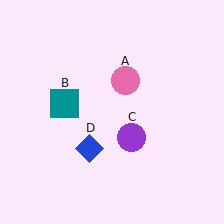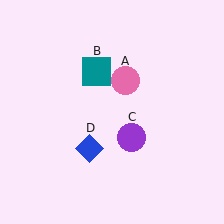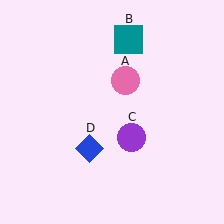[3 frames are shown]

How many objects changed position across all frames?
1 object changed position: teal square (object B).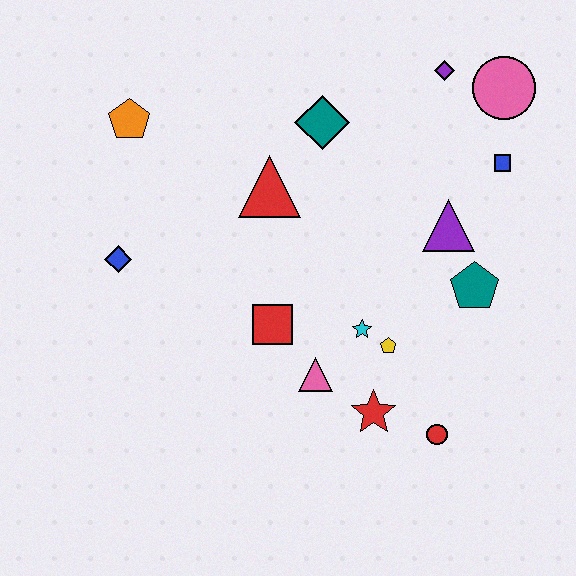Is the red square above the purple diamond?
No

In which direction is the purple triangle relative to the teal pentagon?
The purple triangle is above the teal pentagon.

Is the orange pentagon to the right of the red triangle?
No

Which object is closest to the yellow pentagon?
The cyan star is closest to the yellow pentagon.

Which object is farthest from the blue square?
The blue diamond is farthest from the blue square.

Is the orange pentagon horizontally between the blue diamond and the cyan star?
Yes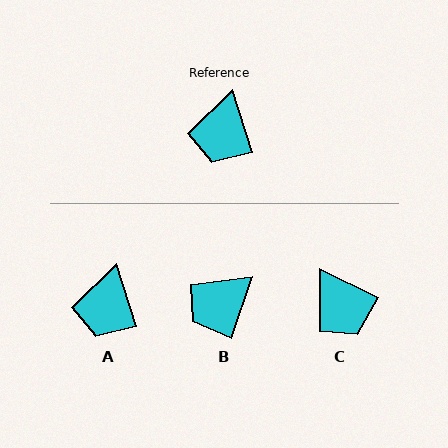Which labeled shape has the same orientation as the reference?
A.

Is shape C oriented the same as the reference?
No, it is off by about 46 degrees.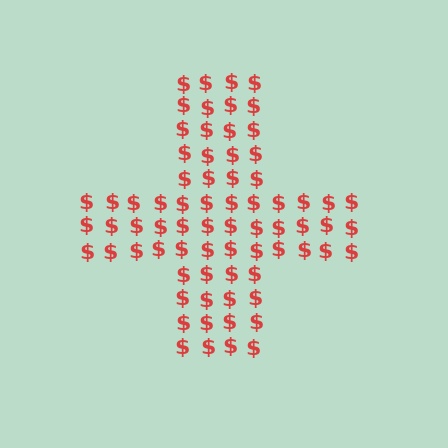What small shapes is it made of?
It is made of small dollar signs.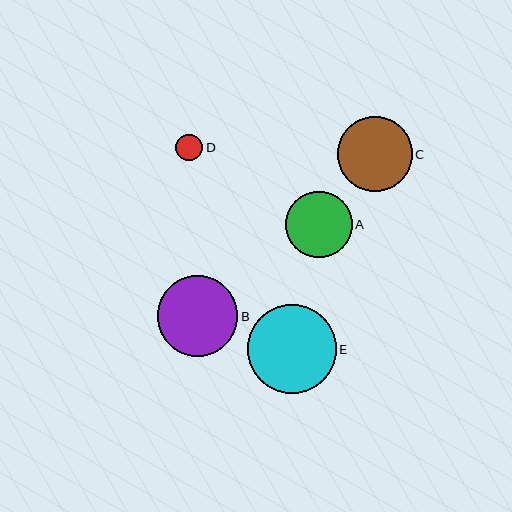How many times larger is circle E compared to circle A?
Circle E is approximately 1.3 times the size of circle A.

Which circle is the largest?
Circle E is the largest with a size of approximately 88 pixels.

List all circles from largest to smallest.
From largest to smallest: E, B, C, A, D.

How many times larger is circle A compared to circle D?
Circle A is approximately 2.5 times the size of circle D.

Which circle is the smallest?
Circle D is the smallest with a size of approximately 27 pixels.